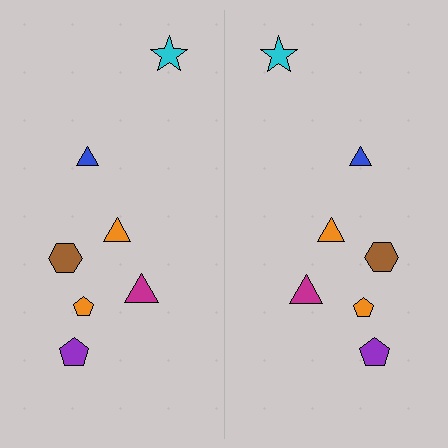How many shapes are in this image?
There are 14 shapes in this image.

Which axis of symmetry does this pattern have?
The pattern has a vertical axis of symmetry running through the center of the image.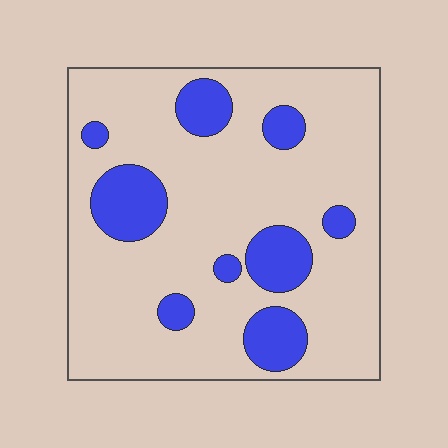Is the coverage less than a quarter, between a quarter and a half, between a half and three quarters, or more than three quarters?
Less than a quarter.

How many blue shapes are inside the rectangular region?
9.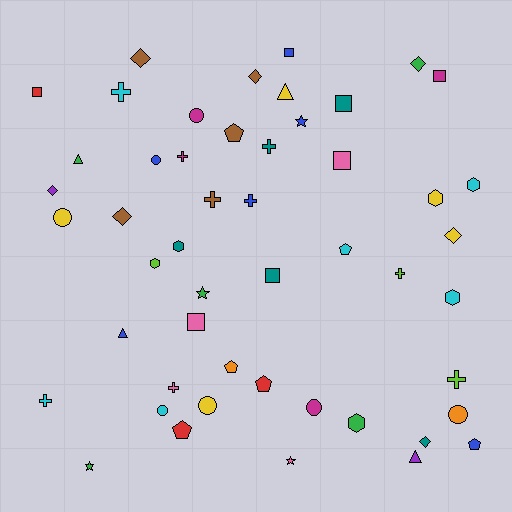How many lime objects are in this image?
There are 3 lime objects.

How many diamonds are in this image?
There are 7 diamonds.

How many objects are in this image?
There are 50 objects.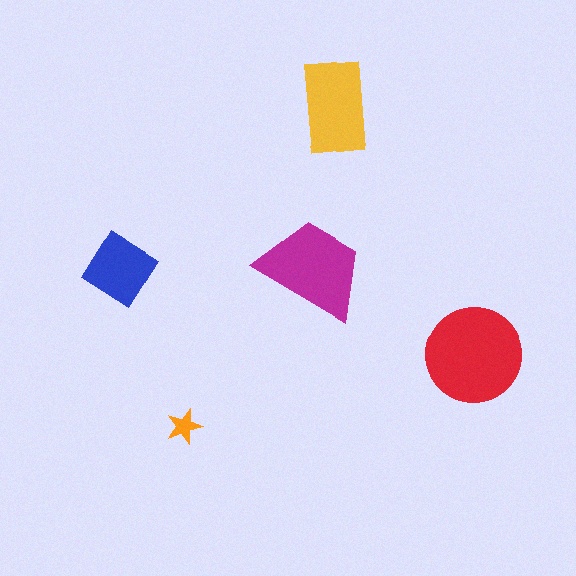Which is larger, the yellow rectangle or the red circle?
The red circle.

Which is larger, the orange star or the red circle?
The red circle.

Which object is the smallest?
The orange star.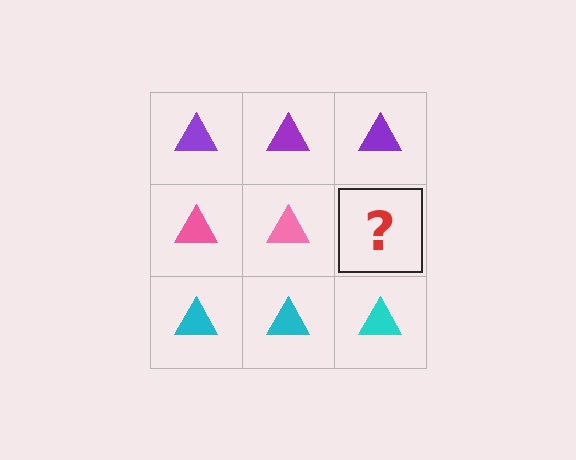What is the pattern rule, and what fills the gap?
The rule is that each row has a consistent color. The gap should be filled with a pink triangle.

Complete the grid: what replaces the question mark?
The question mark should be replaced with a pink triangle.